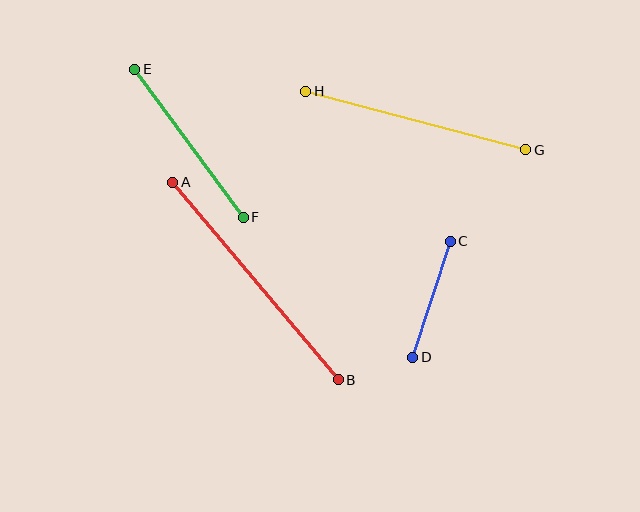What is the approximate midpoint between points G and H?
The midpoint is at approximately (416, 120) pixels.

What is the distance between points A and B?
The distance is approximately 258 pixels.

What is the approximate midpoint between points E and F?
The midpoint is at approximately (189, 143) pixels.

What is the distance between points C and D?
The distance is approximately 122 pixels.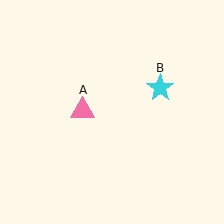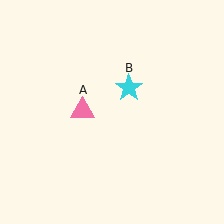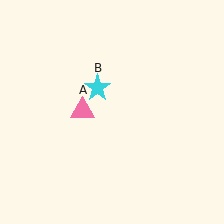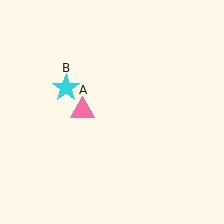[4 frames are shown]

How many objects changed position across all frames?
1 object changed position: cyan star (object B).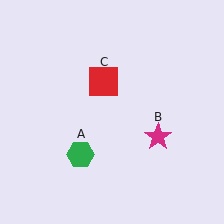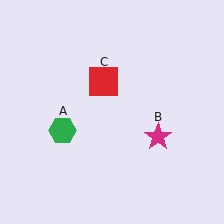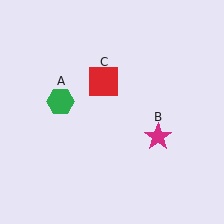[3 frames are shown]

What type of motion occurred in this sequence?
The green hexagon (object A) rotated clockwise around the center of the scene.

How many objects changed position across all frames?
1 object changed position: green hexagon (object A).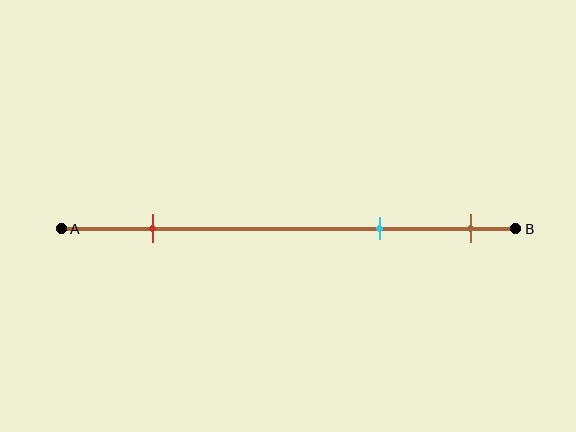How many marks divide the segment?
There are 3 marks dividing the segment.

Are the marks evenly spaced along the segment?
No, the marks are not evenly spaced.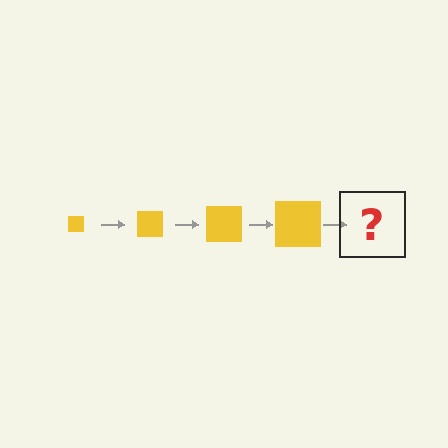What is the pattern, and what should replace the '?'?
The pattern is that the square gets progressively larger each step. The '?' should be a yellow square, larger than the previous one.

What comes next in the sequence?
The next element should be a yellow square, larger than the previous one.